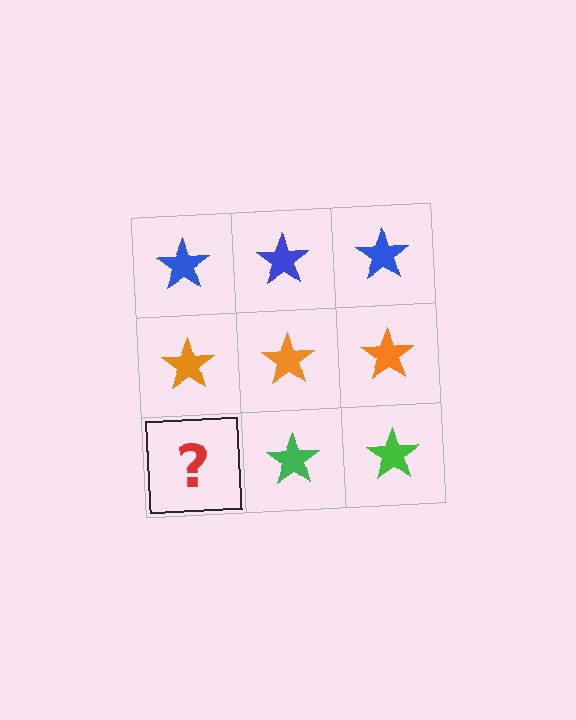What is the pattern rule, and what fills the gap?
The rule is that each row has a consistent color. The gap should be filled with a green star.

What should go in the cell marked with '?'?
The missing cell should contain a green star.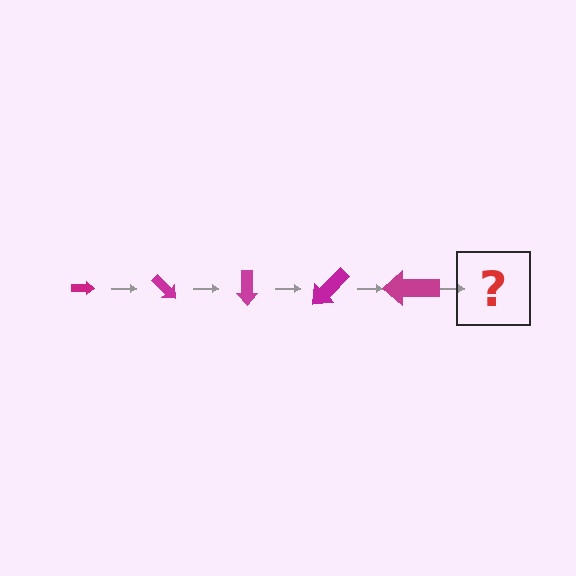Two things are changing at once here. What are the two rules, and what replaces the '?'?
The two rules are that the arrow grows larger each step and it rotates 45 degrees each step. The '?' should be an arrow, larger than the previous one and rotated 225 degrees from the start.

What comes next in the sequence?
The next element should be an arrow, larger than the previous one and rotated 225 degrees from the start.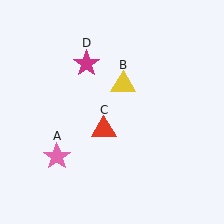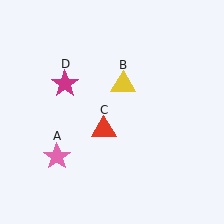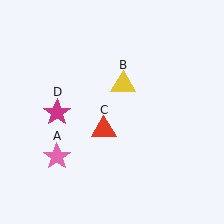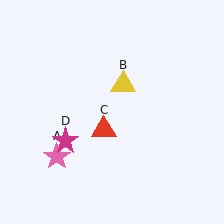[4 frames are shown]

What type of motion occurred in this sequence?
The magenta star (object D) rotated counterclockwise around the center of the scene.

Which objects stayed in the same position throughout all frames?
Pink star (object A) and yellow triangle (object B) and red triangle (object C) remained stationary.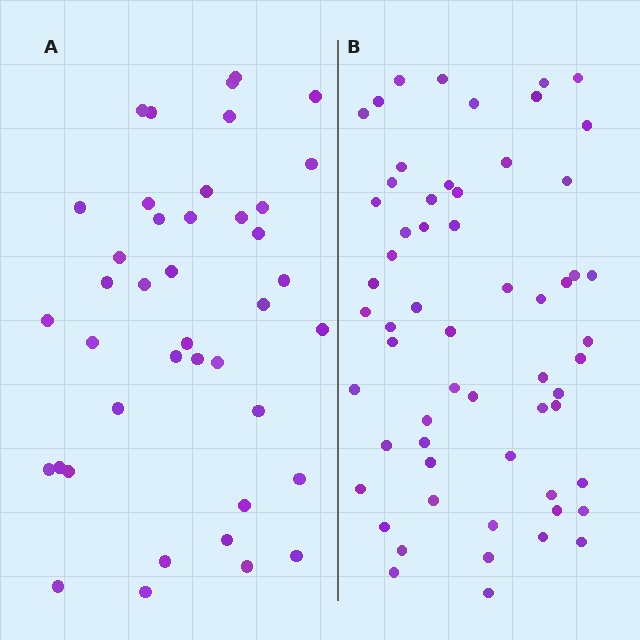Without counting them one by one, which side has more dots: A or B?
Region B (the right region) has more dots.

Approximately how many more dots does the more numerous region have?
Region B has approximately 20 more dots than region A.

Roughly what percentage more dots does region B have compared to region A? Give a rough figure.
About 45% more.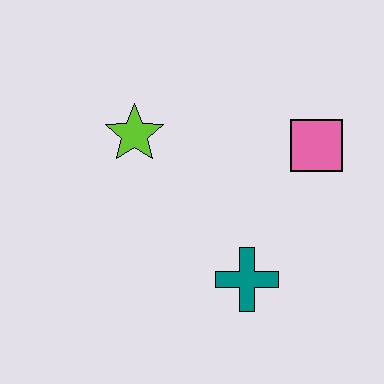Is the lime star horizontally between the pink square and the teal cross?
No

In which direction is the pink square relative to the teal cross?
The pink square is above the teal cross.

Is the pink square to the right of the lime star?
Yes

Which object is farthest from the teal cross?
The lime star is farthest from the teal cross.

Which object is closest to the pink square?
The teal cross is closest to the pink square.